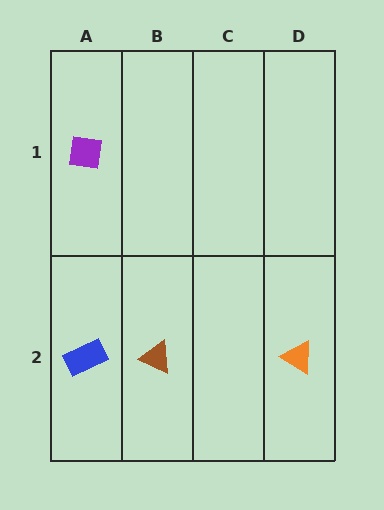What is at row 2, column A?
A blue rectangle.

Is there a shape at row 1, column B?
No, that cell is empty.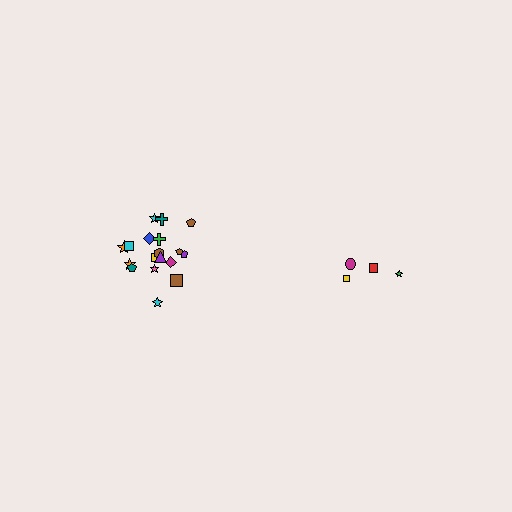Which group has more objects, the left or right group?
The left group.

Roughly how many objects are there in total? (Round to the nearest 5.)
Roughly 20 objects in total.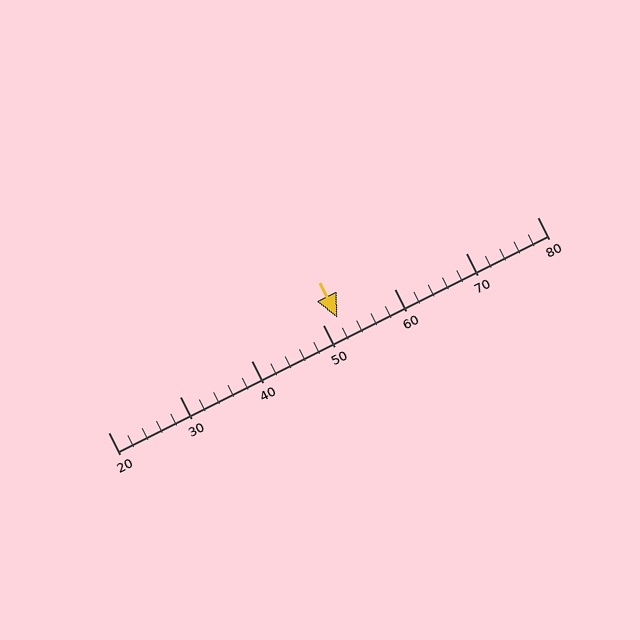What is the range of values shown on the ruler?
The ruler shows values from 20 to 80.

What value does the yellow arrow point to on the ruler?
The yellow arrow points to approximately 52.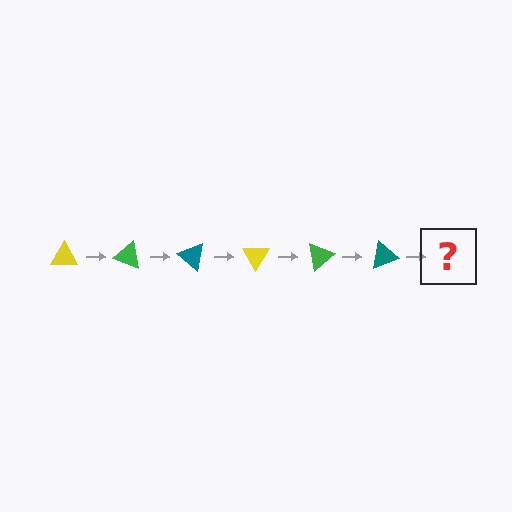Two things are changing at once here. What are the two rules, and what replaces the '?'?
The two rules are that it rotates 20 degrees each step and the color cycles through yellow, green, and teal. The '?' should be a yellow triangle, rotated 120 degrees from the start.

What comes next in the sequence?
The next element should be a yellow triangle, rotated 120 degrees from the start.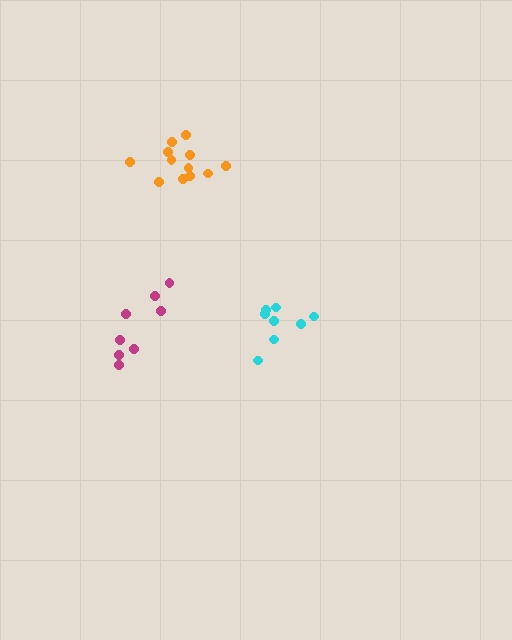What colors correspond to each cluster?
The clusters are colored: magenta, orange, cyan.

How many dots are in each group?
Group 1: 8 dots, Group 2: 12 dots, Group 3: 8 dots (28 total).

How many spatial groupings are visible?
There are 3 spatial groupings.